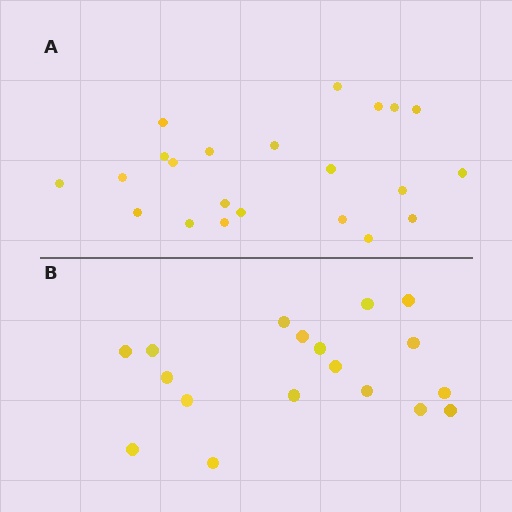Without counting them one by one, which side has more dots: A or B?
Region A (the top region) has more dots.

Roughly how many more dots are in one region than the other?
Region A has about 4 more dots than region B.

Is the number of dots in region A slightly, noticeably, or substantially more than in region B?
Region A has only slightly more — the two regions are fairly close. The ratio is roughly 1.2 to 1.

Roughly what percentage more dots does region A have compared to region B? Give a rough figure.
About 20% more.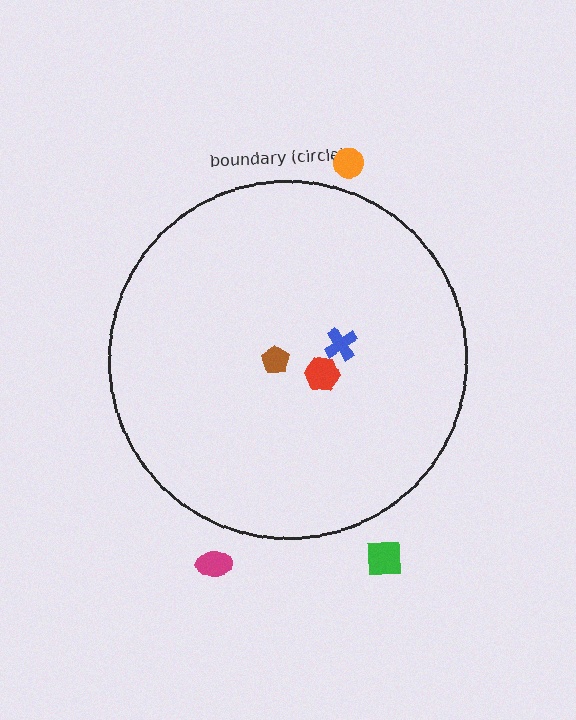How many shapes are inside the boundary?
3 inside, 3 outside.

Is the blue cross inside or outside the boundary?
Inside.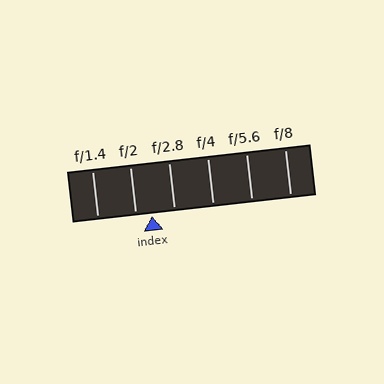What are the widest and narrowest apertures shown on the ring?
The widest aperture shown is f/1.4 and the narrowest is f/8.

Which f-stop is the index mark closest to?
The index mark is closest to f/2.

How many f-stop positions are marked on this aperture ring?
There are 6 f-stop positions marked.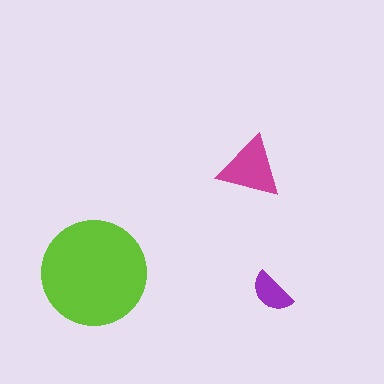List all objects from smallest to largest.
The purple semicircle, the magenta triangle, the lime circle.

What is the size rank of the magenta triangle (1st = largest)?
2nd.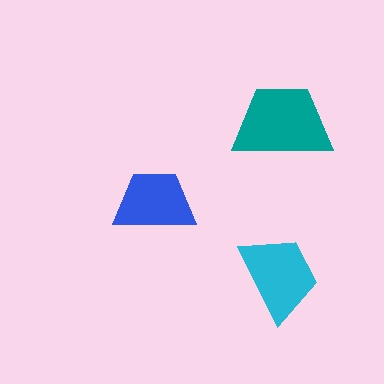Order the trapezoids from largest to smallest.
the teal one, the cyan one, the blue one.